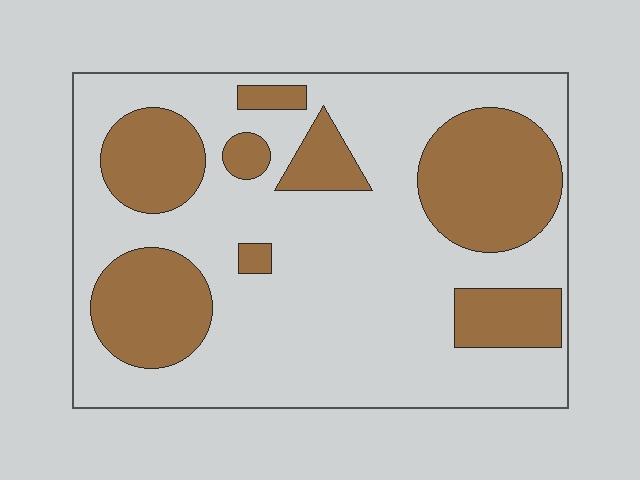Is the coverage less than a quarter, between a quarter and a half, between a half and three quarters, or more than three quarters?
Between a quarter and a half.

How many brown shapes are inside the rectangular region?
8.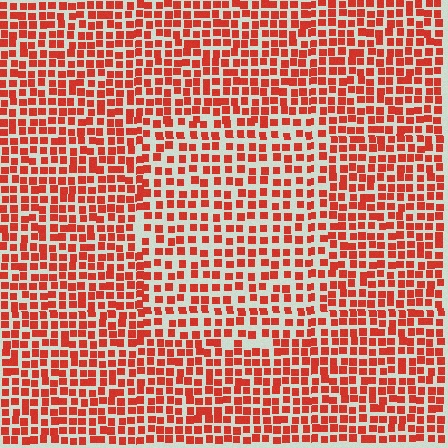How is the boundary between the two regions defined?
The boundary is defined by a change in element density (approximately 1.5x ratio). All elements are the same color, size, and shape.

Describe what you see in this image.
The image contains small red elements arranged at two different densities. A rectangle-shaped region is visible where the elements are less densely packed than the surrounding area.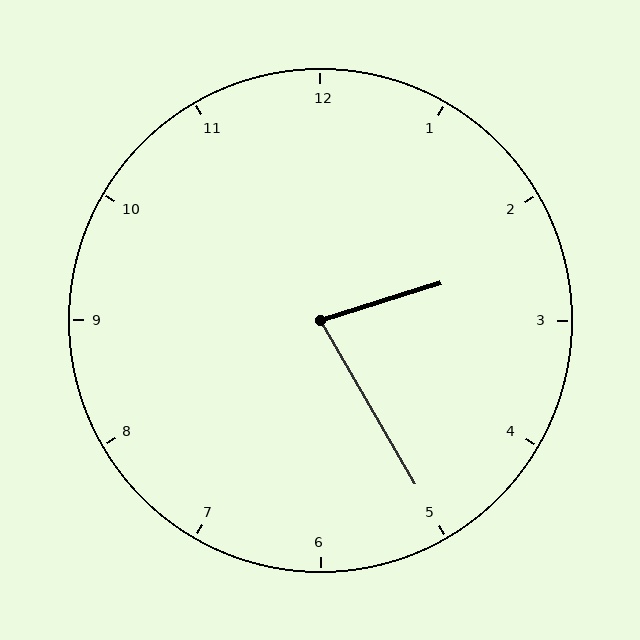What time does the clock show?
2:25.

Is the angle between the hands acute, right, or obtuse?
It is acute.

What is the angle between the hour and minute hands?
Approximately 78 degrees.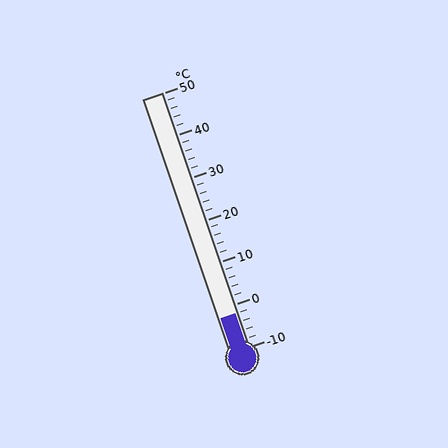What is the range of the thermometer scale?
The thermometer scale ranges from -10°C to 50°C.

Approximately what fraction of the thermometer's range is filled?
The thermometer is filled to approximately 15% of its range.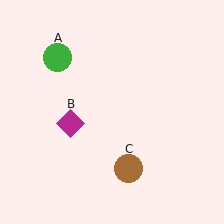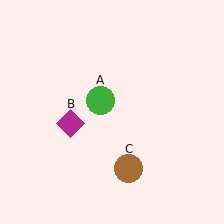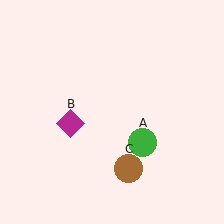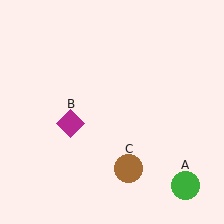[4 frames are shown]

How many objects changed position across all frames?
1 object changed position: green circle (object A).